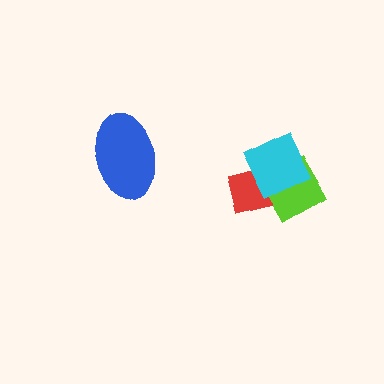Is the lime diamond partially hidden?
Yes, it is partially covered by another shape.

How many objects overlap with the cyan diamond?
2 objects overlap with the cyan diamond.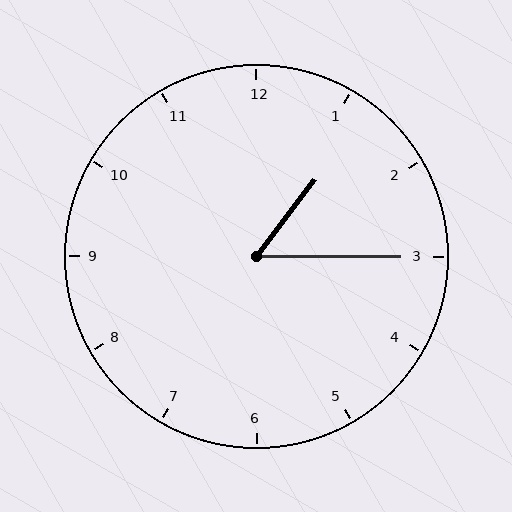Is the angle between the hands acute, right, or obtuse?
It is acute.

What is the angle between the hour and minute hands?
Approximately 52 degrees.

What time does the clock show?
1:15.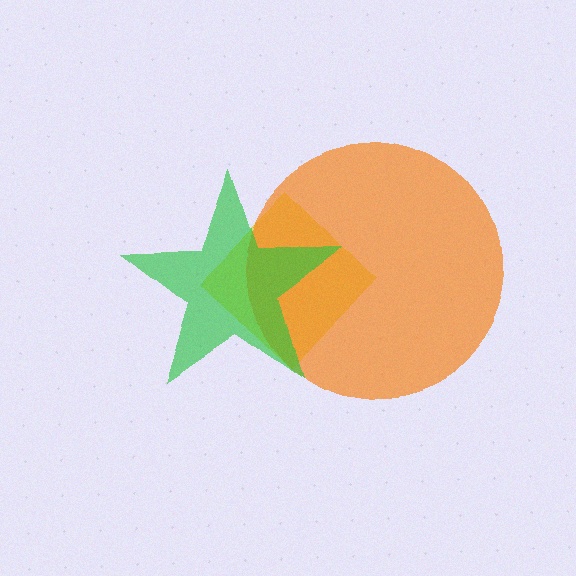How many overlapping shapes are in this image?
There are 3 overlapping shapes in the image.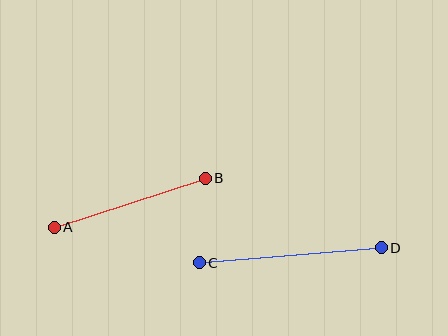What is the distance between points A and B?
The distance is approximately 159 pixels.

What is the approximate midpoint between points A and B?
The midpoint is at approximately (130, 203) pixels.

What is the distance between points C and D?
The distance is approximately 183 pixels.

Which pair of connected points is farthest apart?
Points C and D are farthest apart.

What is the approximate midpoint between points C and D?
The midpoint is at approximately (290, 255) pixels.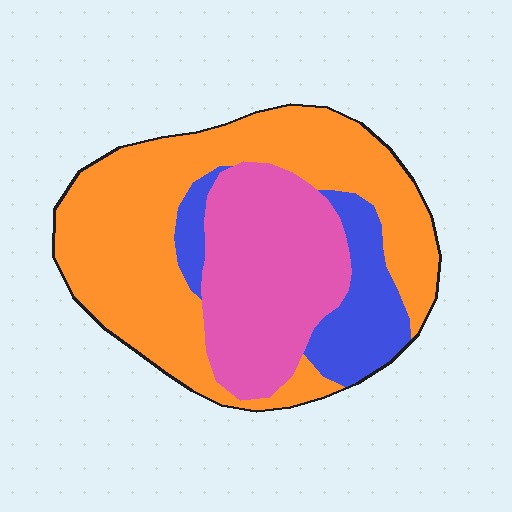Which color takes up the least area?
Blue, at roughly 15%.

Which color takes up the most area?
Orange, at roughly 55%.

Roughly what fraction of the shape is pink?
Pink takes up between a quarter and a half of the shape.